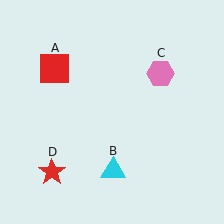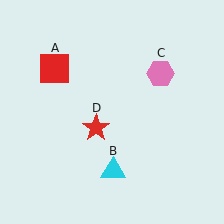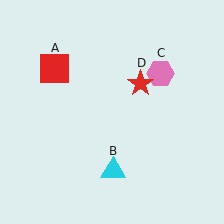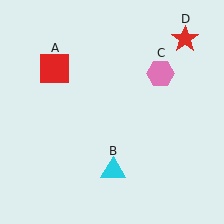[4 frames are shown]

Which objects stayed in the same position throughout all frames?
Red square (object A) and cyan triangle (object B) and pink hexagon (object C) remained stationary.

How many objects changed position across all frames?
1 object changed position: red star (object D).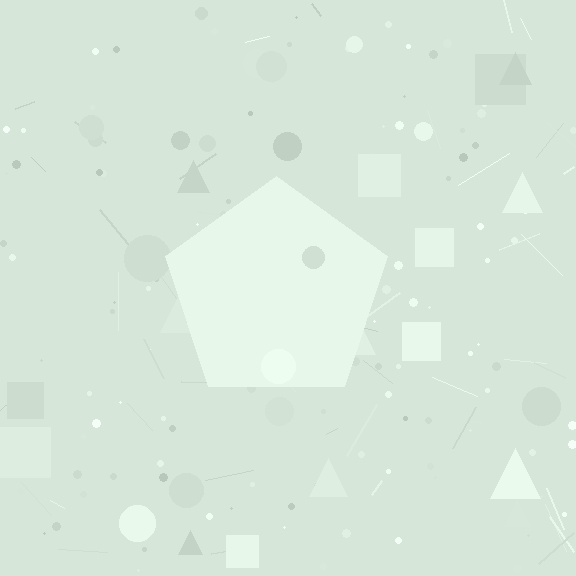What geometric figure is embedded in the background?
A pentagon is embedded in the background.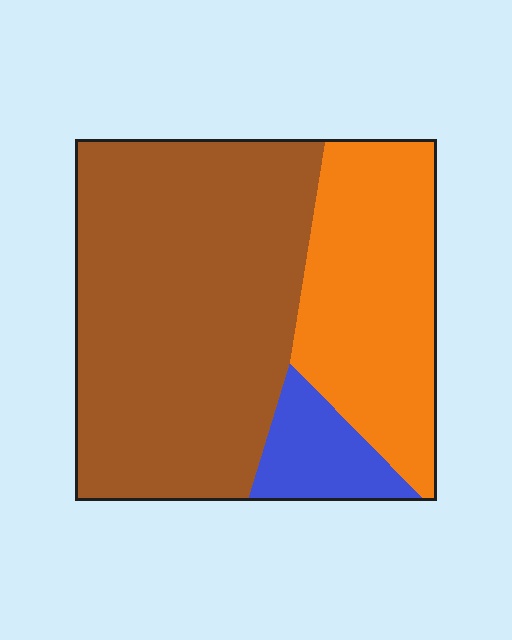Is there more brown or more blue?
Brown.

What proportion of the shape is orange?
Orange takes up about one third (1/3) of the shape.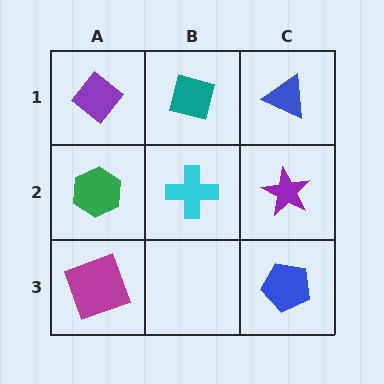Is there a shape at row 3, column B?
No, that cell is empty.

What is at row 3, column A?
A magenta square.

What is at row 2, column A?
A green hexagon.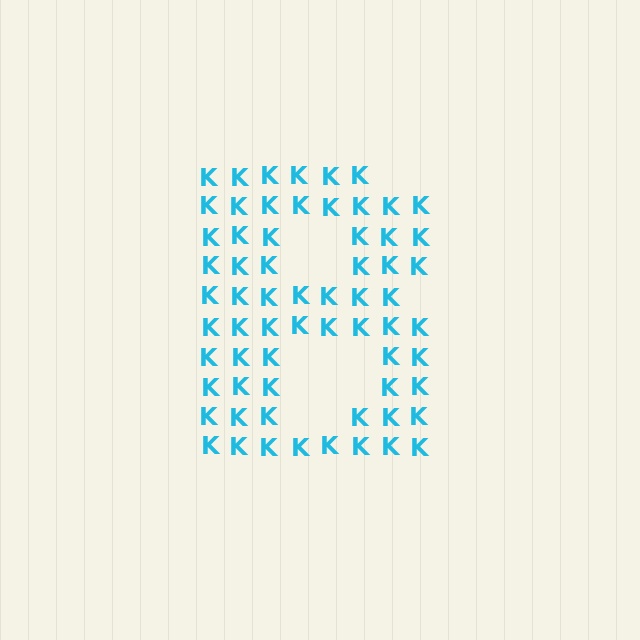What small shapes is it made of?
It is made of small letter K's.